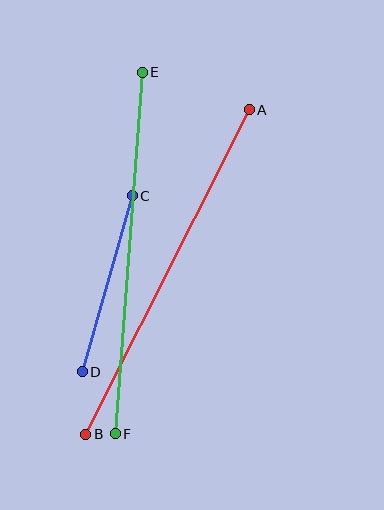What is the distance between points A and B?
The distance is approximately 364 pixels.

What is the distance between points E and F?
The distance is approximately 362 pixels.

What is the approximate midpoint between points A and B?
The midpoint is at approximately (167, 272) pixels.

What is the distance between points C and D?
The distance is approximately 183 pixels.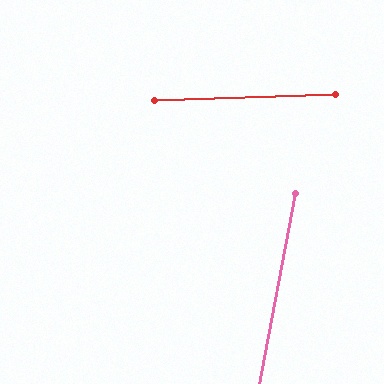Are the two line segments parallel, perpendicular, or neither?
Neither parallel nor perpendicular — they differ by about 77°.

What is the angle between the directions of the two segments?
Approximately 77 degrees.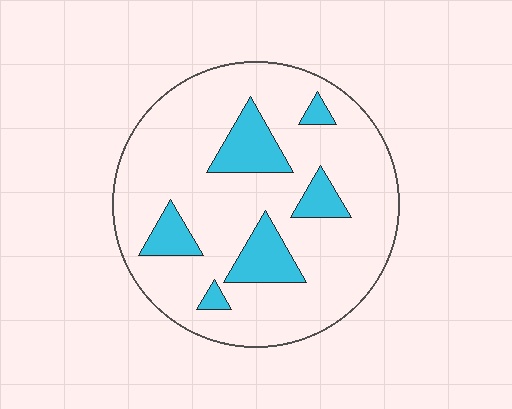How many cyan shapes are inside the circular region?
6.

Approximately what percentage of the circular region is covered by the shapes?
Approximately 15%.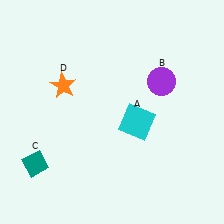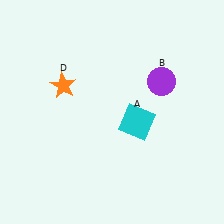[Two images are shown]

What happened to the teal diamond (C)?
The teal diamond (C) was removed in Image 2. It was in the bottom-left area of Image 1.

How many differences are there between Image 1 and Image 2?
There is 1 difference between the two images.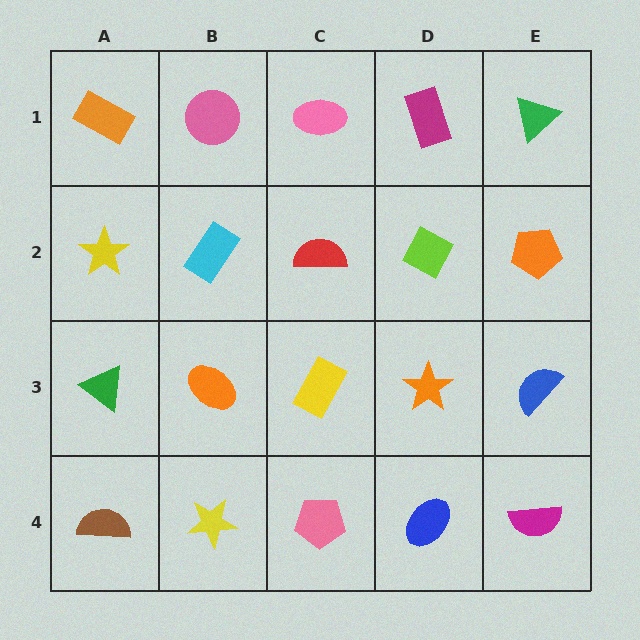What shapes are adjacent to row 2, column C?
A pink ellipse (row 1, column C), a yellow rectangle (row 3, column C), a cyan rectangle (row 2, column B), a lime diamond (row 2, column D).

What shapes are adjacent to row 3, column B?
A cyan rectangle (row 2, column B), a yellow star (row 4, column B), a green triangle (row 3, column A), a yellow rectangle (row 3, column C).